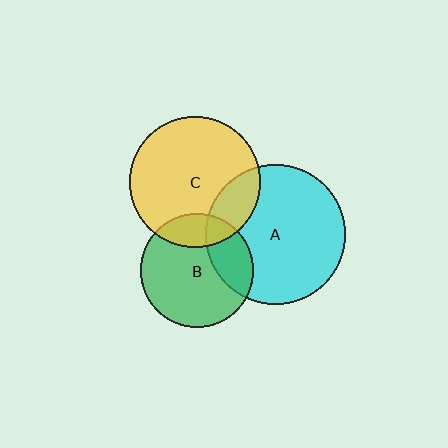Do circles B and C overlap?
Yes.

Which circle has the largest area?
Circle A (cyan).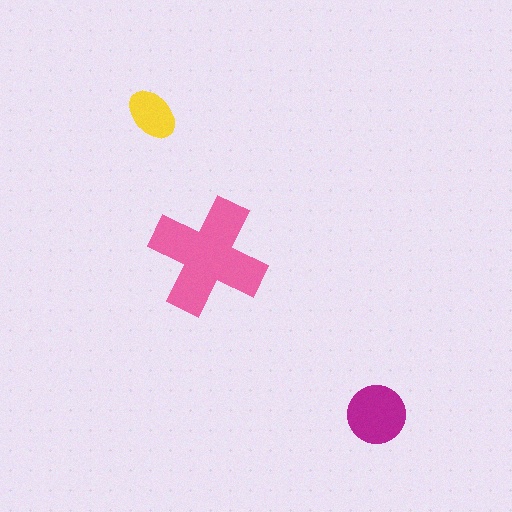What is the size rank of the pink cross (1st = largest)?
1st.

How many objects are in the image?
There are 3 objects in the image.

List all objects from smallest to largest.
The yellow ellipse, the magenta circle, the pink cross.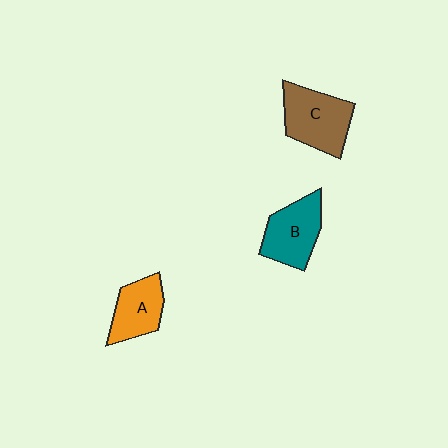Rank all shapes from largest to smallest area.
From largest to smallest: C (brown), B (teal), A (orange).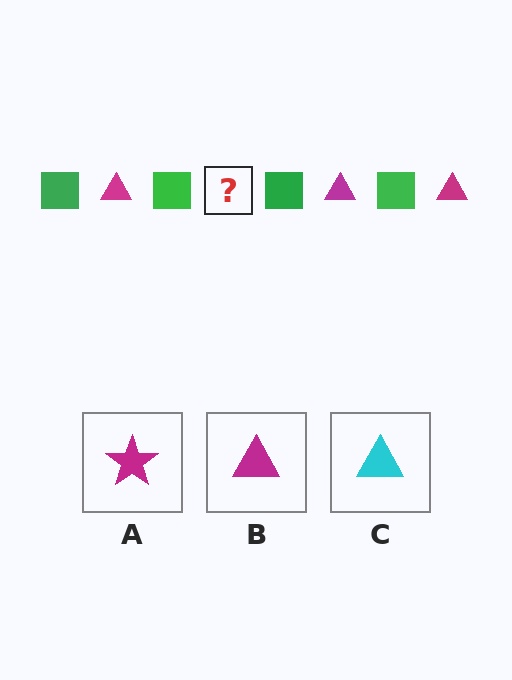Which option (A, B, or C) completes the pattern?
B.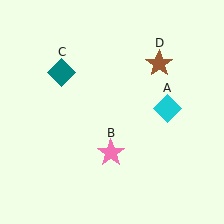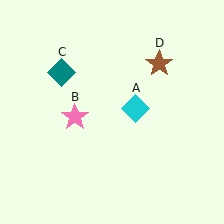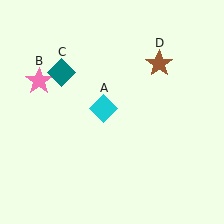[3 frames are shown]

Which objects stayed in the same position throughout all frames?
Teal diamond (object C) and brown star (object D) remained stationary.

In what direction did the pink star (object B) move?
The pink star (object B) moved up and to the left.